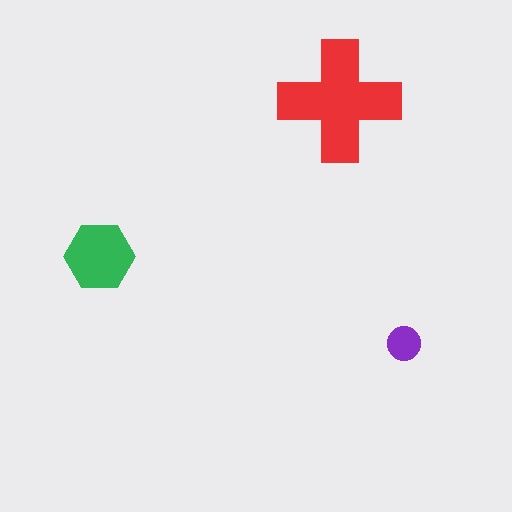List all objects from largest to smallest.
The red cross, the green hexagon, the purple circle.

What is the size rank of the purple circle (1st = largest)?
3rd.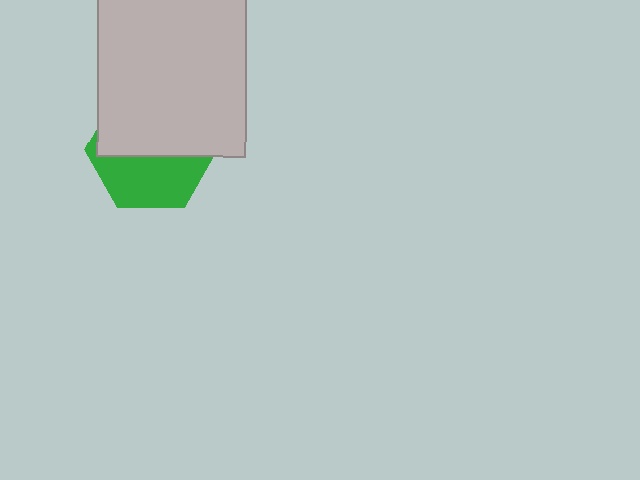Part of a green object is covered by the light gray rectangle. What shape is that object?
It is a hexagon.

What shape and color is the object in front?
The object in front is a light gray rectangle.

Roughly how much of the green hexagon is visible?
A small part of it is visible (roughly 44%).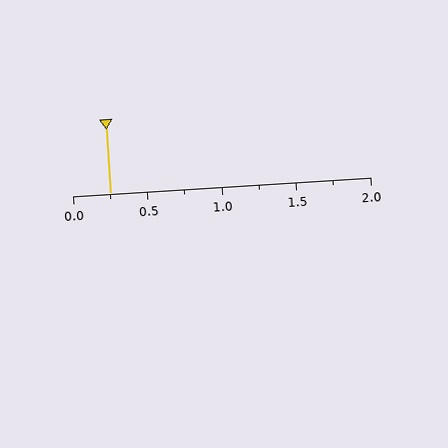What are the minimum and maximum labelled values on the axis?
The axis runs from 0.0 to 2.0.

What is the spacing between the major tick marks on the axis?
The major ticks are spaced 0.5 apart.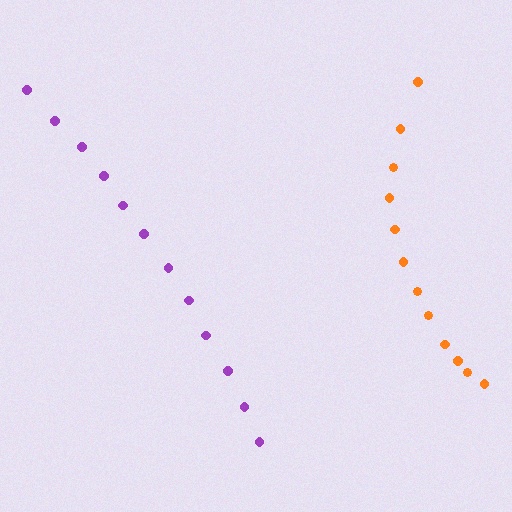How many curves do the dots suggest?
There are 2 distinct paths.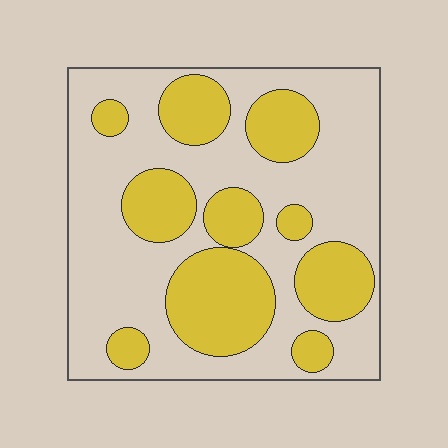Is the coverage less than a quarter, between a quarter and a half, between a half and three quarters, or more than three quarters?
Between a quarter and a half.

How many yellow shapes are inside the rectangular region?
10.